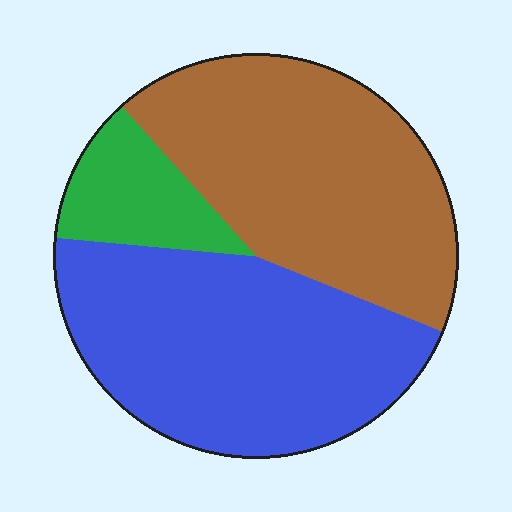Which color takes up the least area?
Green, at roughly 10%.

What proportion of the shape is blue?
Blue covers about 45% of the shape.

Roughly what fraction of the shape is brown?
Brown covers roughly 45% of the shape.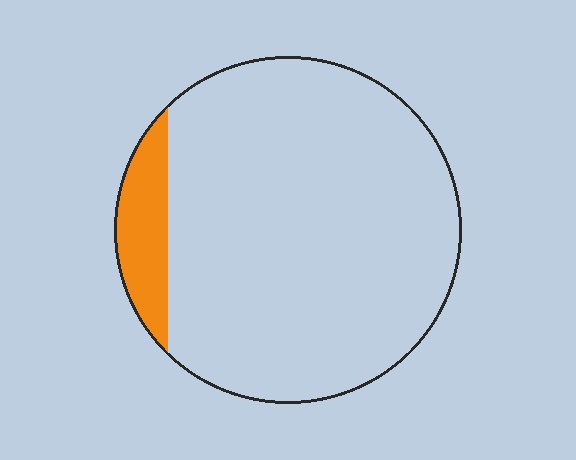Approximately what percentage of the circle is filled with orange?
Approximately 10%.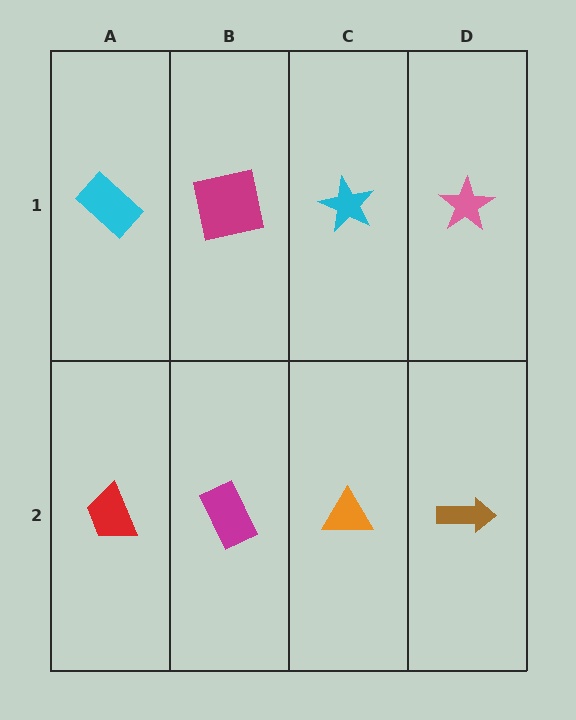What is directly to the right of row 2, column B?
An orange triangle.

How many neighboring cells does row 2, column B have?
3.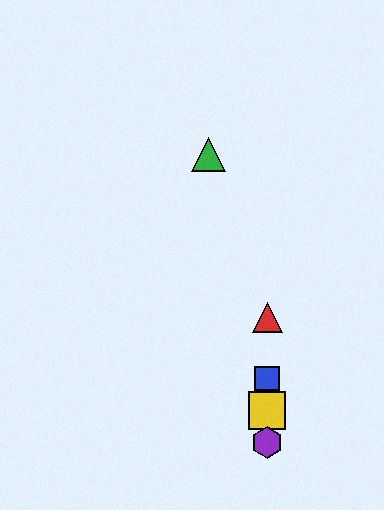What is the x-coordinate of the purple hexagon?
The purple hexagon is at x≈267.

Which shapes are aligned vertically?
The red triangle, the blue square, the yellow square, the purple hexagon are aligned vertically.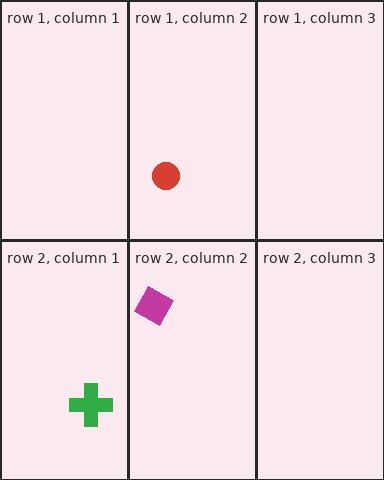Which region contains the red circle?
The row 1, column 2 region.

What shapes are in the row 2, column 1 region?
The green cross.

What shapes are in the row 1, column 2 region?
The red circle.